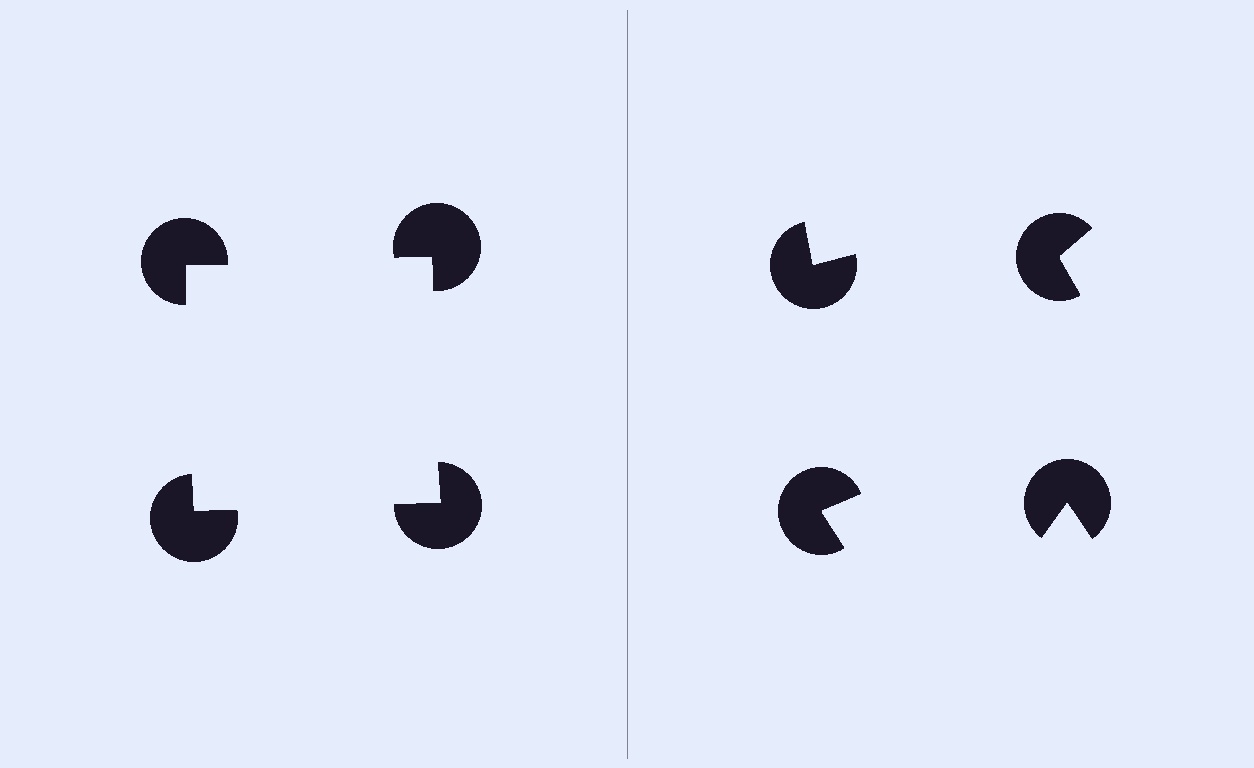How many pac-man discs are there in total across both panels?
8 — 4 on each side.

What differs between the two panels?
The pac-man discs are positioned identically on both sides; only the wedge orientations differ. On the left they align to a square; on the right they are misaligned.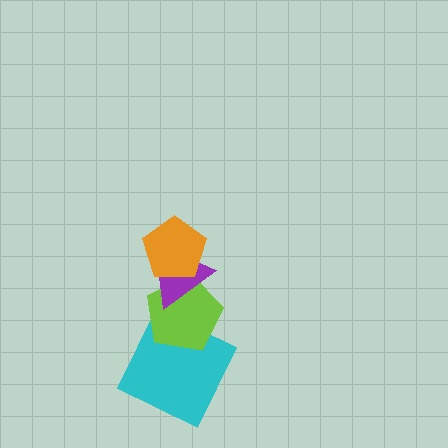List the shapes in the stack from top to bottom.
From top to bottom: the orange pentagon, the purple triangle, the lime pentagon, the cyan square.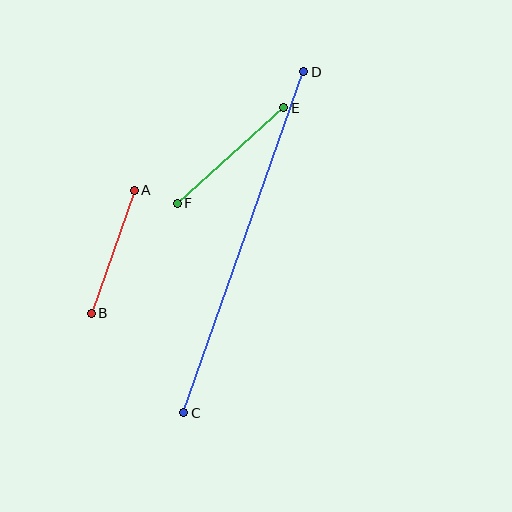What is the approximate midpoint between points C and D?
The midpoint is at approximately (244, 242) pixels.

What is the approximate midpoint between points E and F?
The midpoint is at approximately (230, 155) pixels.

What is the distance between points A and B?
The distance is approximately 130 pixels.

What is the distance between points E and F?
The distance is approximately 143 pixels.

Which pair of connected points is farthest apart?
Points C and D are farthest apart.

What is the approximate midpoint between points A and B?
The midpoint is at approximately (113, 252) pixels.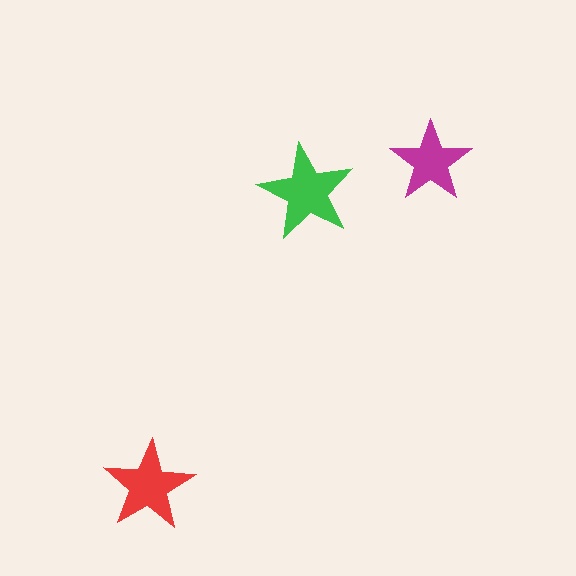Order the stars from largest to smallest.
the green one, the red one, the magenta one.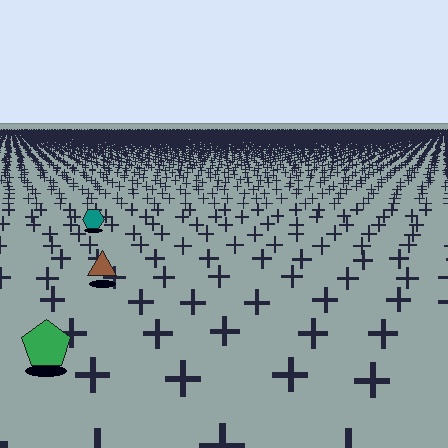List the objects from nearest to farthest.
From nearest to farthest: the green pentagon, the brown triangle, the teal hexagon.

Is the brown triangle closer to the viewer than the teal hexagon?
Yes. The brown triangle is closer — you can tell from the texture gradient: the ground texture is coarser near it.